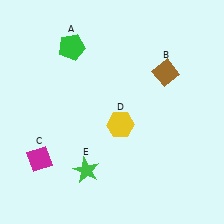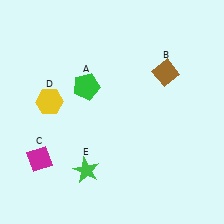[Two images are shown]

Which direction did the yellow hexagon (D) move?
The yellow hexagon (D) moved left.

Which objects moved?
The objects that moved are: the green pentagon (A), the yellow hexagon (D).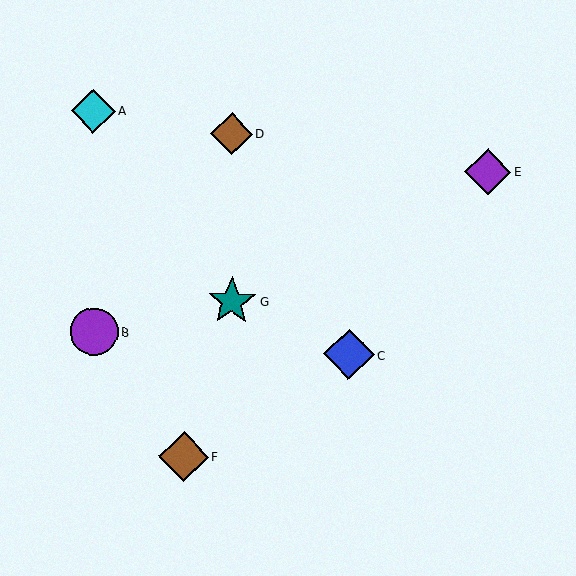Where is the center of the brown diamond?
The center of the brown diamond is at (184, 457).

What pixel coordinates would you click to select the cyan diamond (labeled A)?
Click at (93, 111) to select the cyan diamond A.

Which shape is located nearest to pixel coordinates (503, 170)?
The purple diamond (labeled E) at (488, 172) is nearest to that location.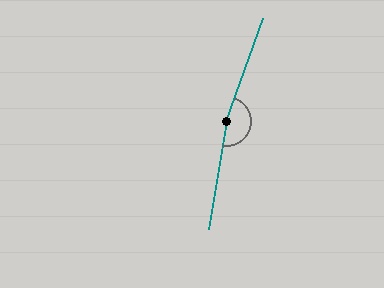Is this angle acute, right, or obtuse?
It is obtuse.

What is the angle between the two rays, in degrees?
Approximately 170 degrees.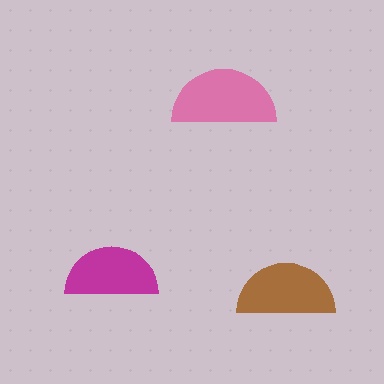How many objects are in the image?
There are 3 objects in the image.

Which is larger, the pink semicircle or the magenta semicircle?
The pink one.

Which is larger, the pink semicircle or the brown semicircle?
The pink one.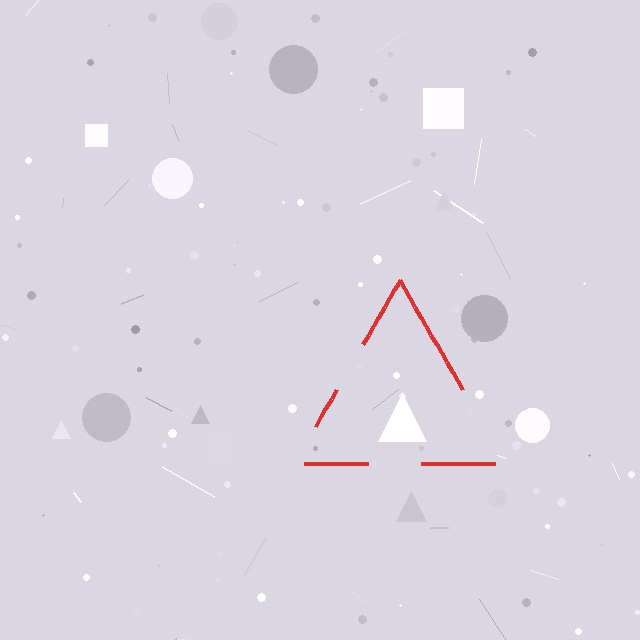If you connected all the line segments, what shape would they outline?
They would outline a triangle.